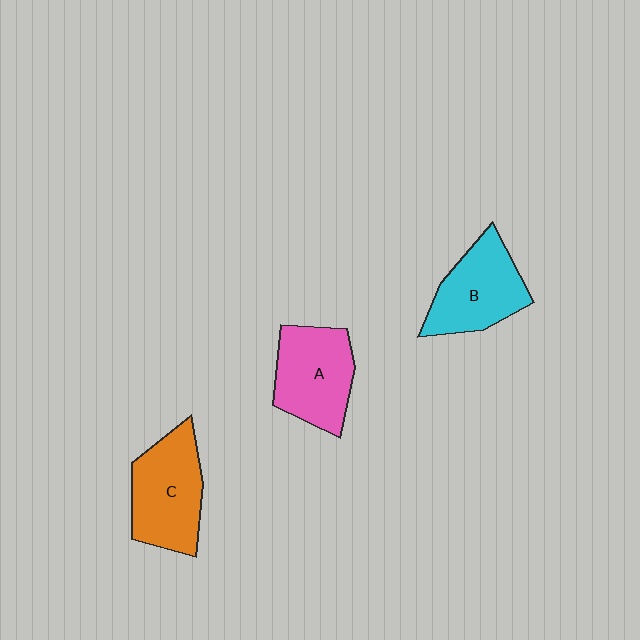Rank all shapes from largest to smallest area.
From largest to smallest: C (orange), A (pink), B (cyan).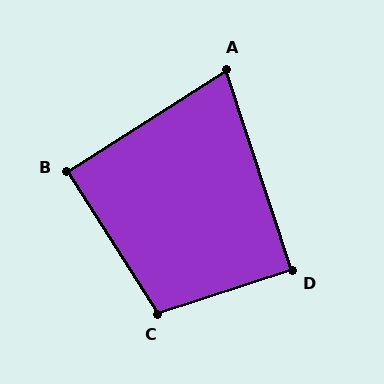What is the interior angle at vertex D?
Approximately 90 degrees (approximately right).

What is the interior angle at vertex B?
Approximately 90 degrees (approximately right).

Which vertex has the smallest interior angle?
A, at approximately 76 degrees.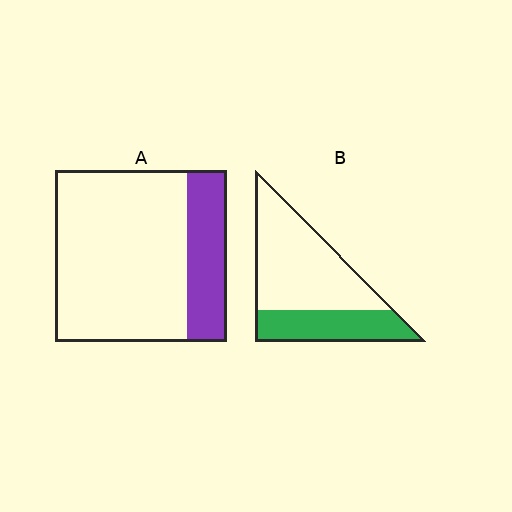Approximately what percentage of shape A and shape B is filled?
A is approximately 25% and B is approximately 35%.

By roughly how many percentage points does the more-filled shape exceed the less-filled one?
By roughly 10 percentage points (B over A).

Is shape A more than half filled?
No.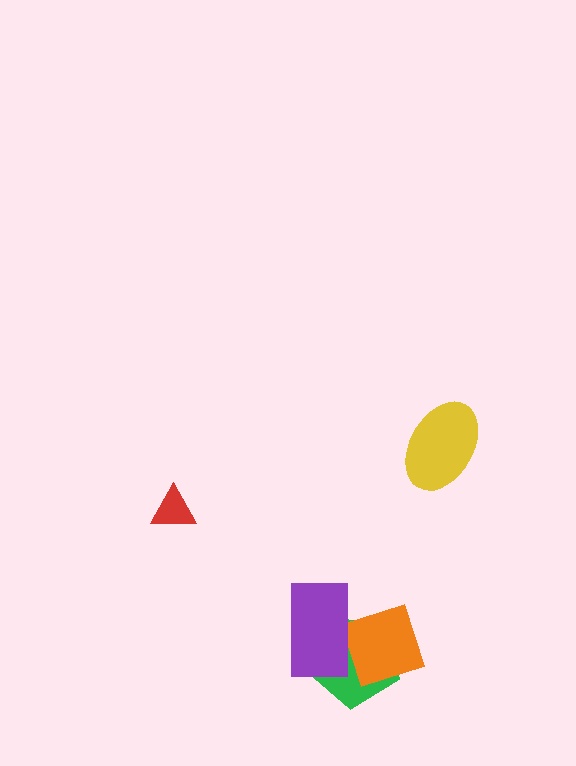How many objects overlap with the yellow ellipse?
0 objects overlap with the yellow ellipse.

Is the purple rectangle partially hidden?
No, no other shape covers it.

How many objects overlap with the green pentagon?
2 objects overlap with the green pentagon.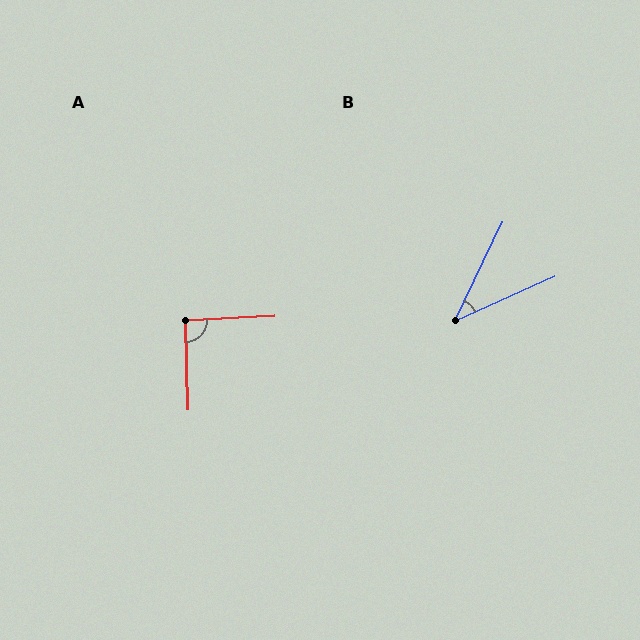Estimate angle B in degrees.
Approximately 40 degrees.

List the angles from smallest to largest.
B (40°), A (91°).